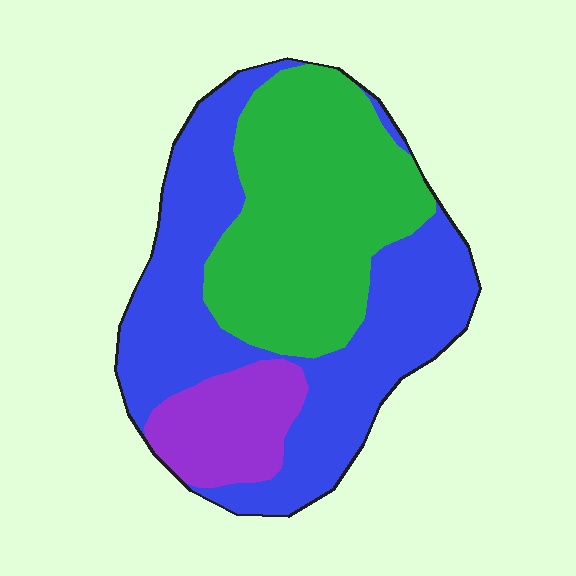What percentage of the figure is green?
Green covers roughly 40% of the figure.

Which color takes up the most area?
Blue, at roughly 50%.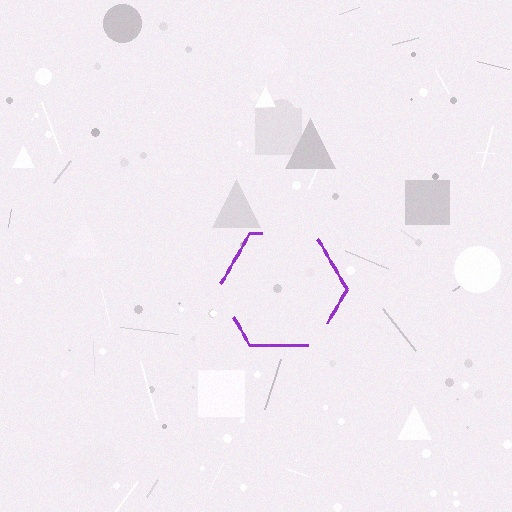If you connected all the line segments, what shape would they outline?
They would outline a hexagon.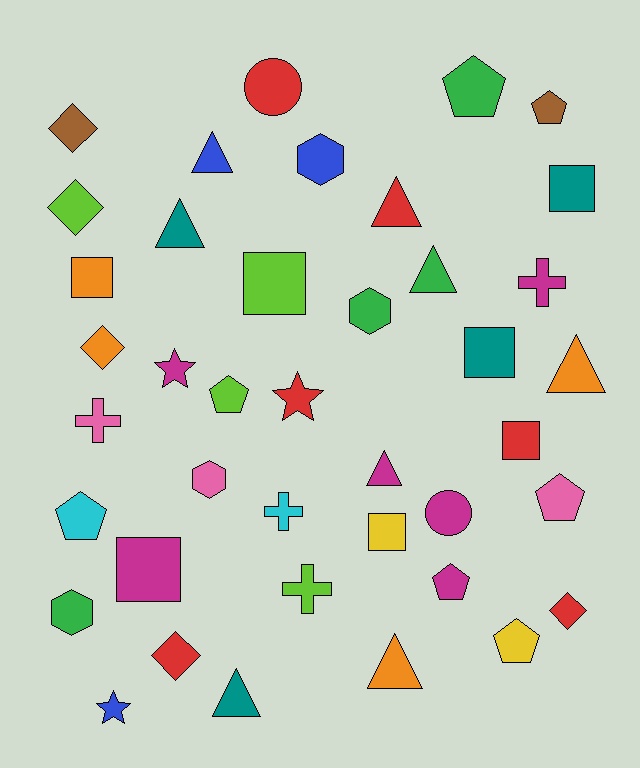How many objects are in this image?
There are 40 objects.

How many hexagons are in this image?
There are 4 hexagons.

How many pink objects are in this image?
There are 3 pink objects.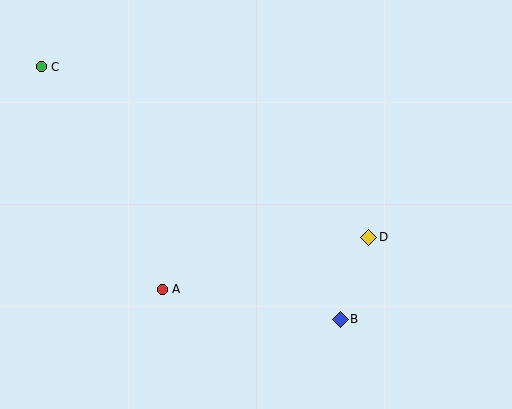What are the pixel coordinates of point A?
Point A is at (162, 289).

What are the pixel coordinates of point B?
Point B is at (340, 319).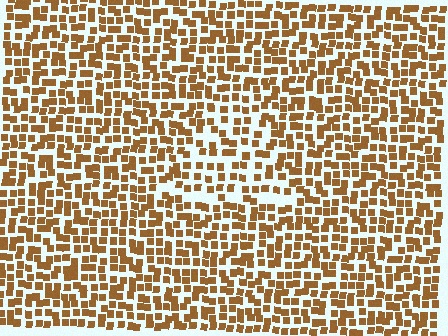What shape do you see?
I see a triangle.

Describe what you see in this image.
The image contains small brown elements arranged at two different densities. A triangle-shaped region is visible where the elements are less densely packed than the surrounding area.